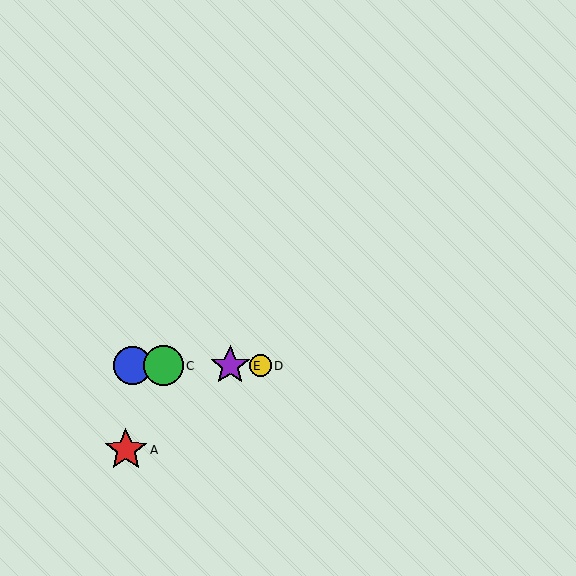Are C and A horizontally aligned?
No, C is at y≈366 and A is at y≈450.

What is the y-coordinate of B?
Object B is at y≈366.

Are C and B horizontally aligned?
Yes, both are at y≈366.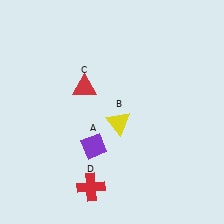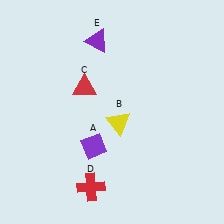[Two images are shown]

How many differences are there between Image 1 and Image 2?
There is 1 difference between the two images.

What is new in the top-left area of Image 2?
A purple triangle (E) was added in the top-left area of Image 2.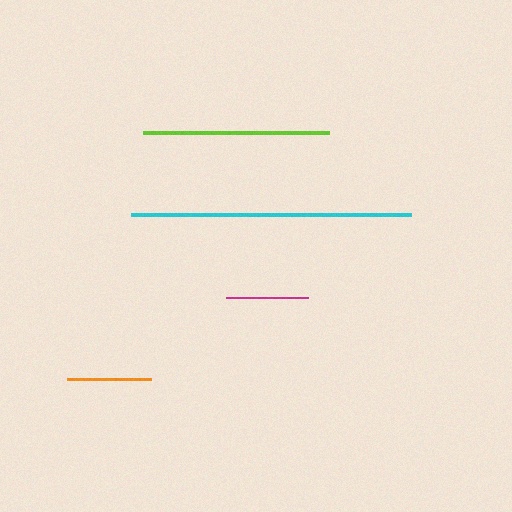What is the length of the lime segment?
The lime segment is approximately 186 pixels long.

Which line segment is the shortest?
The magenta line is the shortest at approximately 82 pixels.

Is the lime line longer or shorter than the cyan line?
The cyan line is longer than the lime line.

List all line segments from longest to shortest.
From longest to shortest: cyan, lime, orange, magenta.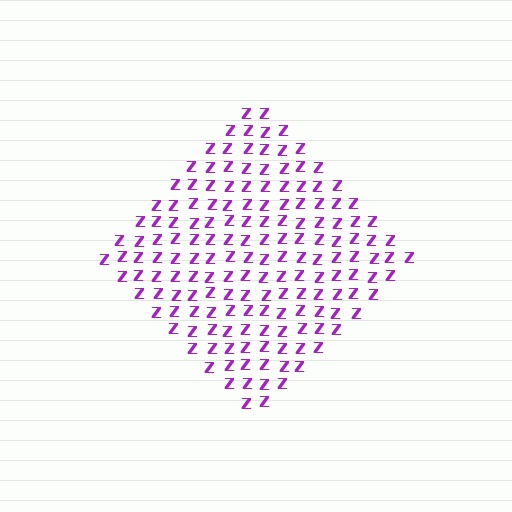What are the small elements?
The small elements are letter Z's.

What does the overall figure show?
The overall figure shows a diamond.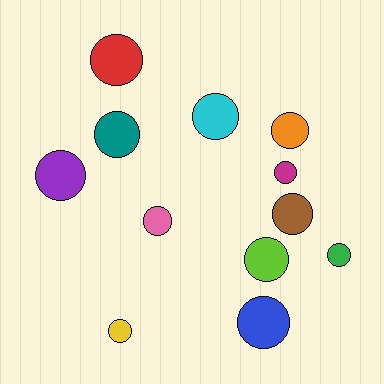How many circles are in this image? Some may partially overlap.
There are 12 circles.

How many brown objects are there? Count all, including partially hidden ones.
There is 1 brown object.